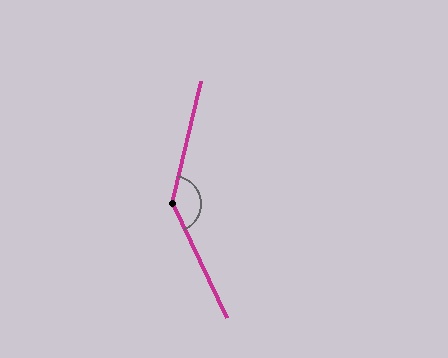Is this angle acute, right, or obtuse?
It is obtuse.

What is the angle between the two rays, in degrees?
Approximately 141 degrees.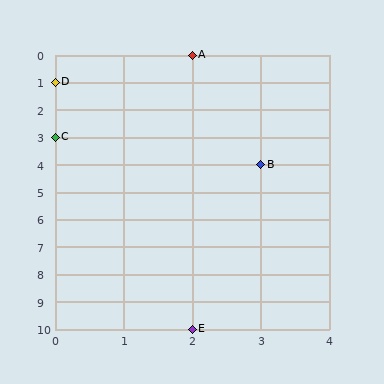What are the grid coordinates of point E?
Point E is at grid coordinates (2, 10).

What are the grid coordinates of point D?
Point D is at grid coordinates (0, 1).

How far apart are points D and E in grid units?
Points D and E are 2 columns and 9 rows apart (about 9.2 grid units diagonally).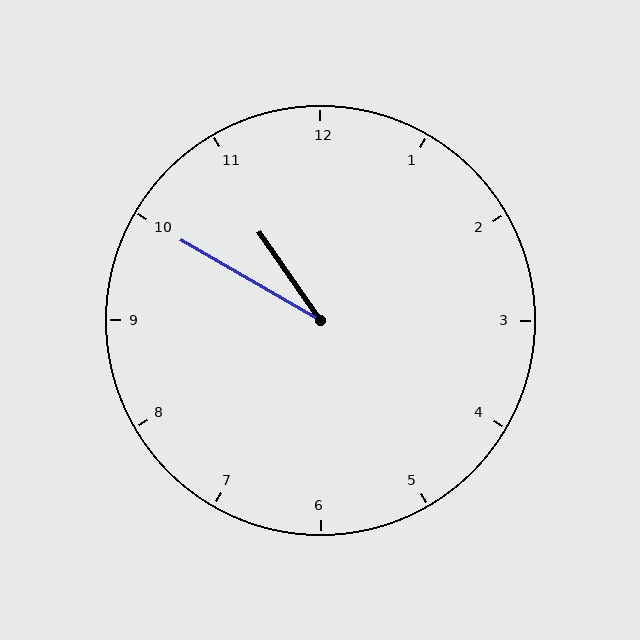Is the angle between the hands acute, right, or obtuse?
It is acute.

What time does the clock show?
10:50.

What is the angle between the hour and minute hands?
Approximately 25 degrees.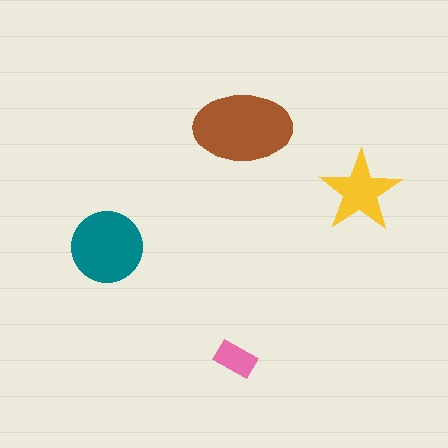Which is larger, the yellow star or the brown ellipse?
The brown ellipse.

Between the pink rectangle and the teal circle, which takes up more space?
The teal circle.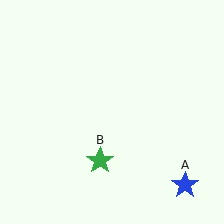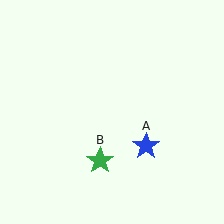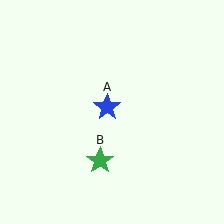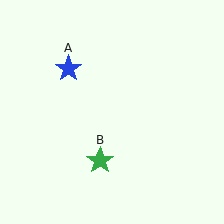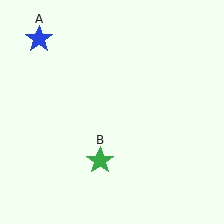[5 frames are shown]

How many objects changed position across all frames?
1 object changed position: blue star (object A).